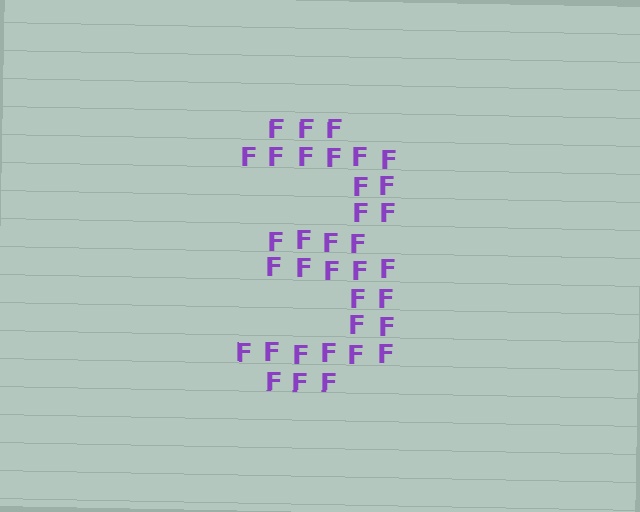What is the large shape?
The large shape is the digit 3.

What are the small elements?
The small elements are letter F's.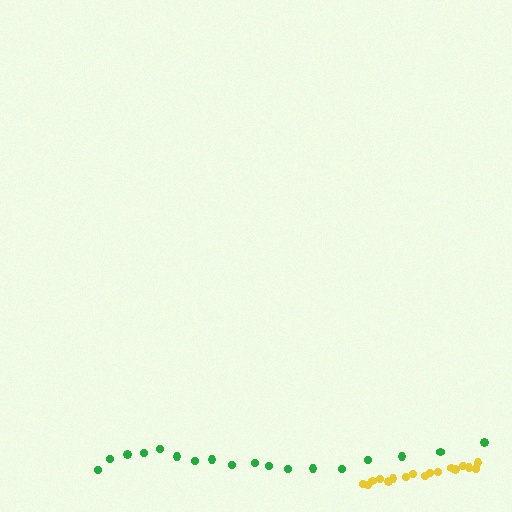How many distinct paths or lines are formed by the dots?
There are 2 distinct paths.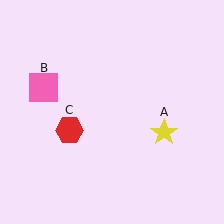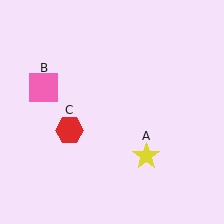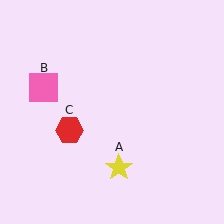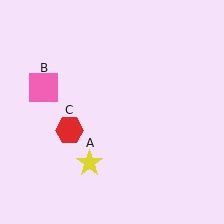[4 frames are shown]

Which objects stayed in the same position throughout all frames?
Pink square (object B) and red hexagon (object C) remained stationary.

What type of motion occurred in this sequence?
The yellow star (object A) rotated clockwise around the center of the scene.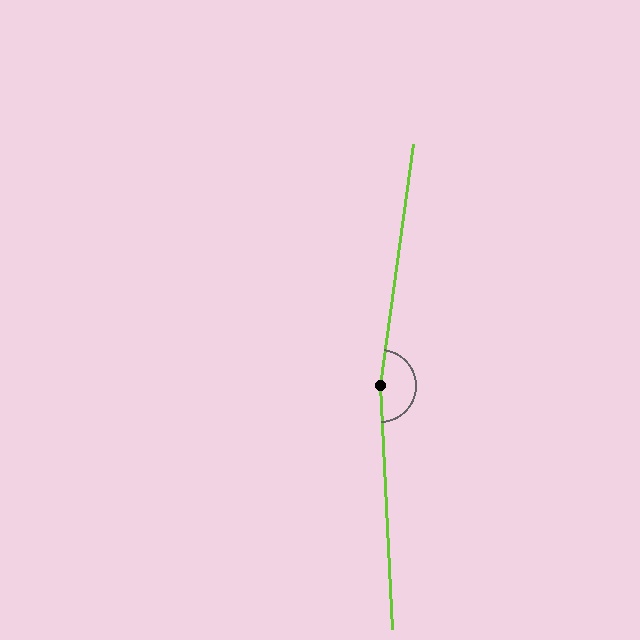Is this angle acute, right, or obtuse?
It is obtuse.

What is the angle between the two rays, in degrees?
Approximately 169 degrees.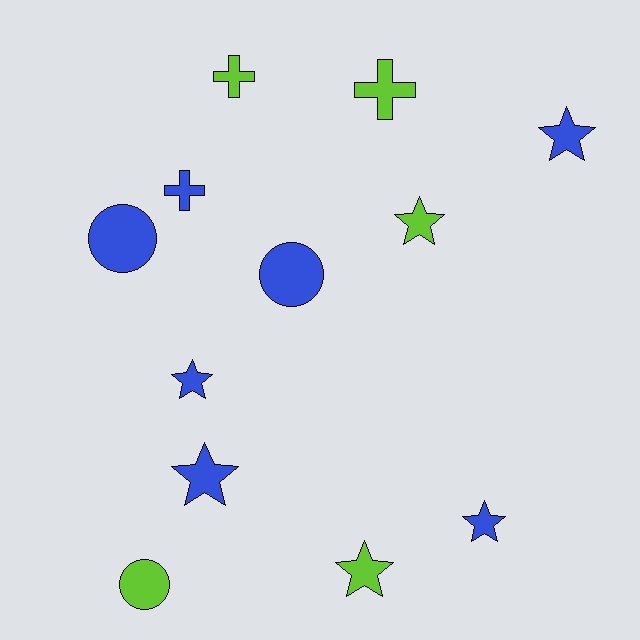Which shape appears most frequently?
Star, with 6 objects.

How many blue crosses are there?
There is 1 blue cross.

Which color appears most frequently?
Blue, with 7 objects.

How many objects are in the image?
There are 12 objects.